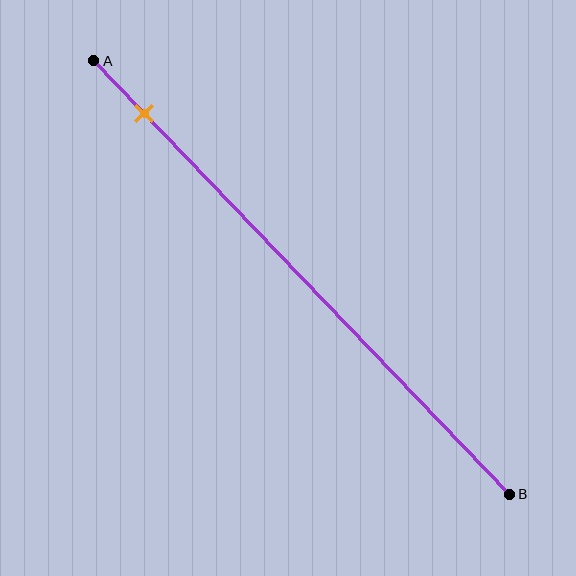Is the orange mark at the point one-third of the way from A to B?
No, the mark is at about 10% from A, not at the 33% one-third point.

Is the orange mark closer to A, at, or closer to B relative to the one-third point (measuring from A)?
The orange mark is closer to point A than the one-third point of segment AB.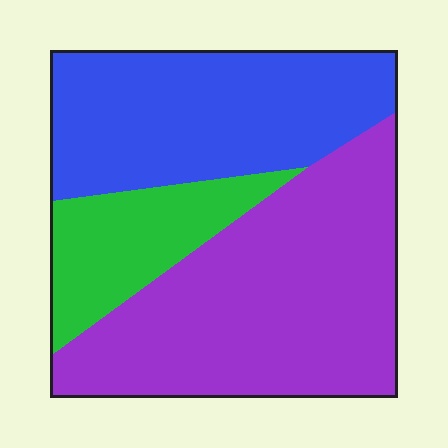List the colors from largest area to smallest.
From largest to smallest: purple, blue, green.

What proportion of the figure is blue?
Blue covers roughly 35% of the figure.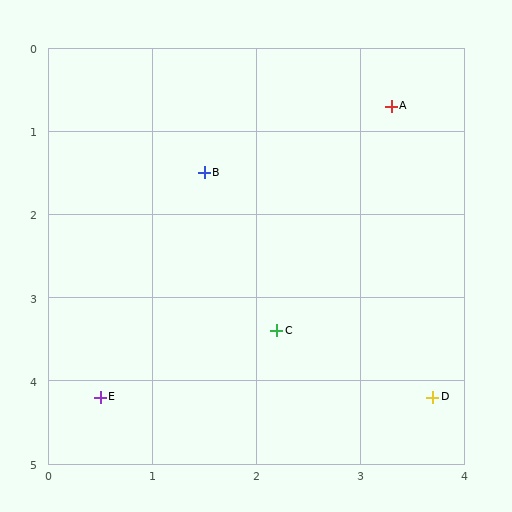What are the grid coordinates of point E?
Point E is at approximately (0.5, 4.2).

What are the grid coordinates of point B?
Point B is at approximately (1.5, 1.5).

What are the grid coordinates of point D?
Point D is at approximately (3.7, 4.2).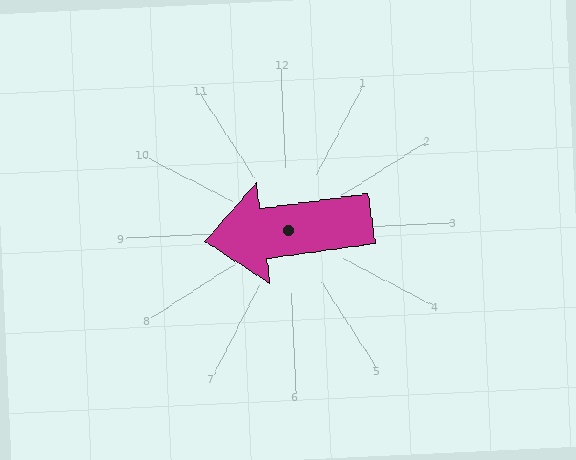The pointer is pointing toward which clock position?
Roughly 9 o'clock.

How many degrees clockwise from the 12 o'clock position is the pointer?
Approximately 265 degrees.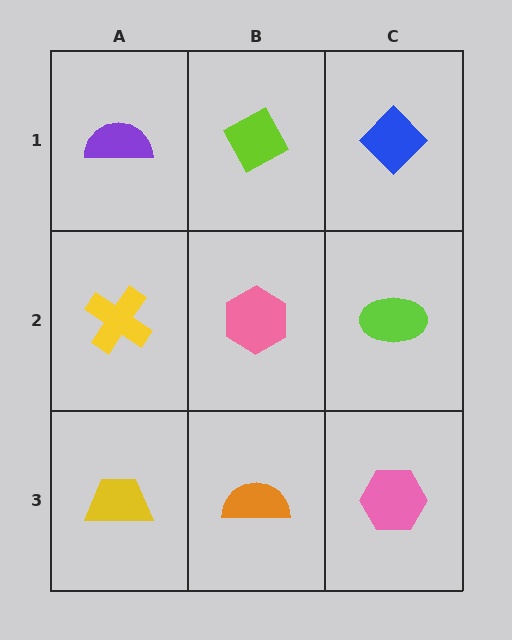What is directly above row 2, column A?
A purple semicircle.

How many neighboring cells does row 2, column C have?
3.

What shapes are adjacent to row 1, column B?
A pink hexagon (row 2, column B), a purple semicircle (row 1, column A), a blue diamond (row 1, column C).